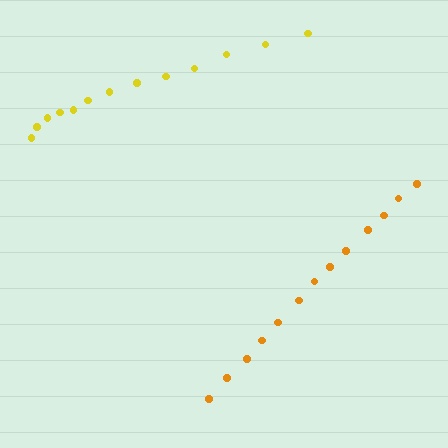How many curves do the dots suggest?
There are 2 distinct paths.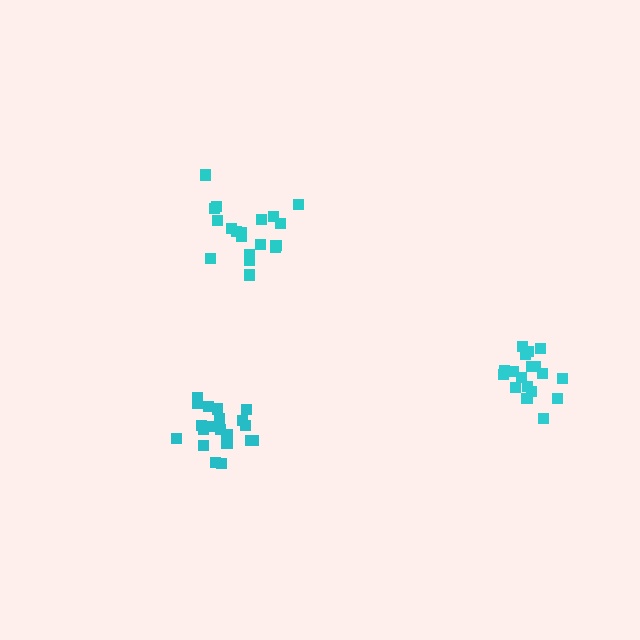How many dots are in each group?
Group 1: 20 dots, Group 2: 19 dots, Group 3: 18 dots (57 total).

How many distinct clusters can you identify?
There are 3 distinct clusters.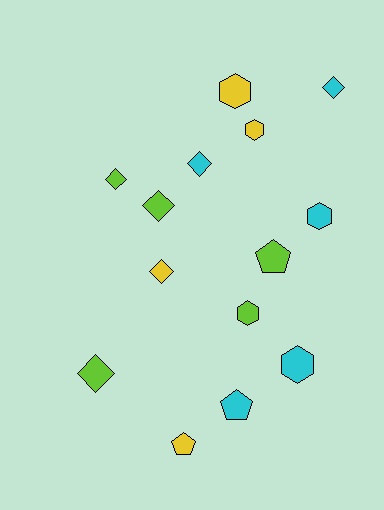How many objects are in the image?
There are 14 objects.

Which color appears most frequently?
Lime, with 5 objects.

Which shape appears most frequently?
Diamond, with 6 objects.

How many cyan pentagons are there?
There is 1 cyan pentagon.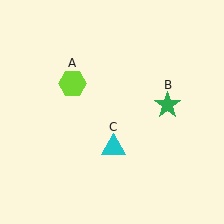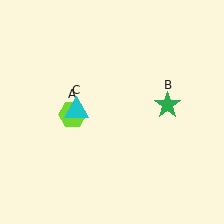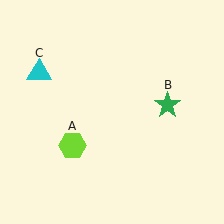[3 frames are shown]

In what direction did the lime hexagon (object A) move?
The lime hexagon (object A) moved down.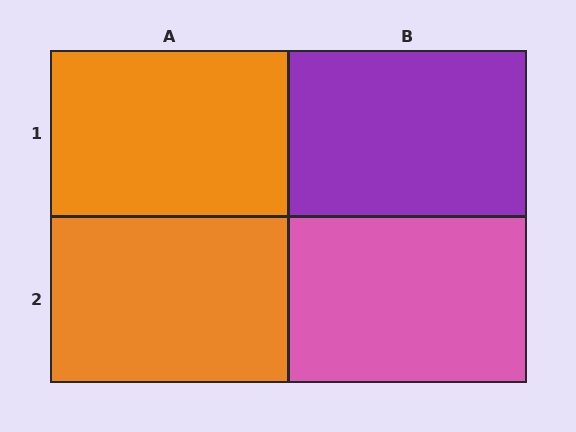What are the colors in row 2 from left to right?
Orange, pink.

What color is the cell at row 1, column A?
Orange.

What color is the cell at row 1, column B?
Purple.